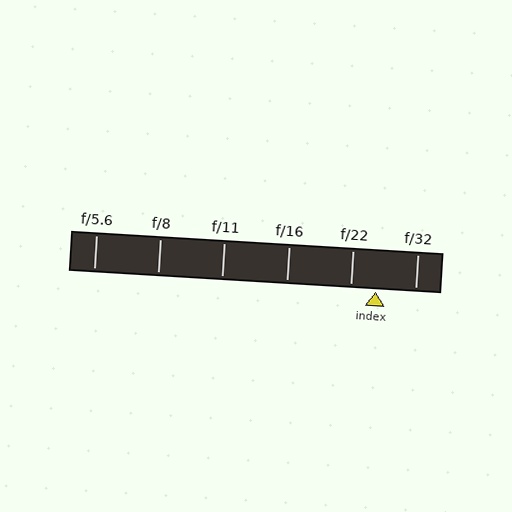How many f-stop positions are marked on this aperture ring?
There are 6 f-stop positions marked.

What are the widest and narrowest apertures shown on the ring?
The widest aperture shown is f/5.6 and the narrowest is f/32.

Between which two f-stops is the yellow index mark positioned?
The index mark is between f/22 and f/32.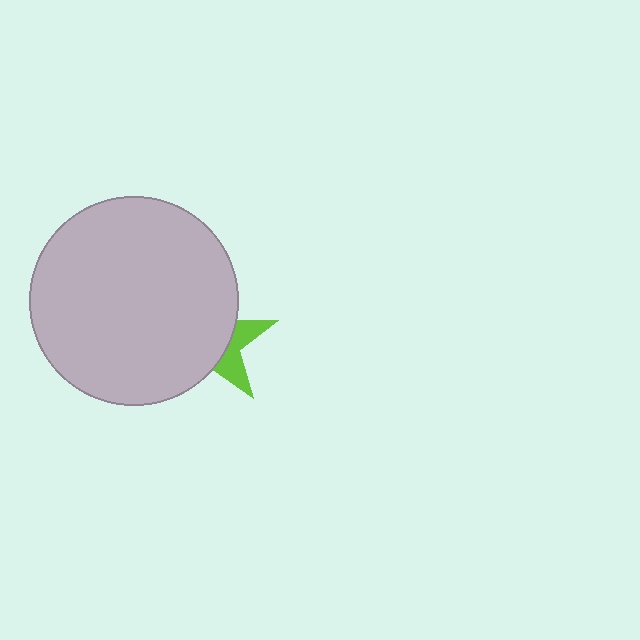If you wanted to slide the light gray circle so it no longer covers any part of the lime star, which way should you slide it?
Slide it left — that is the most direct way to separate the two shapes.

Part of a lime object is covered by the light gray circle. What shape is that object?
It is a star.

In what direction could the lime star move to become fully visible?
The lime star could move right. That would shift it out from behind the light gray circle entirely.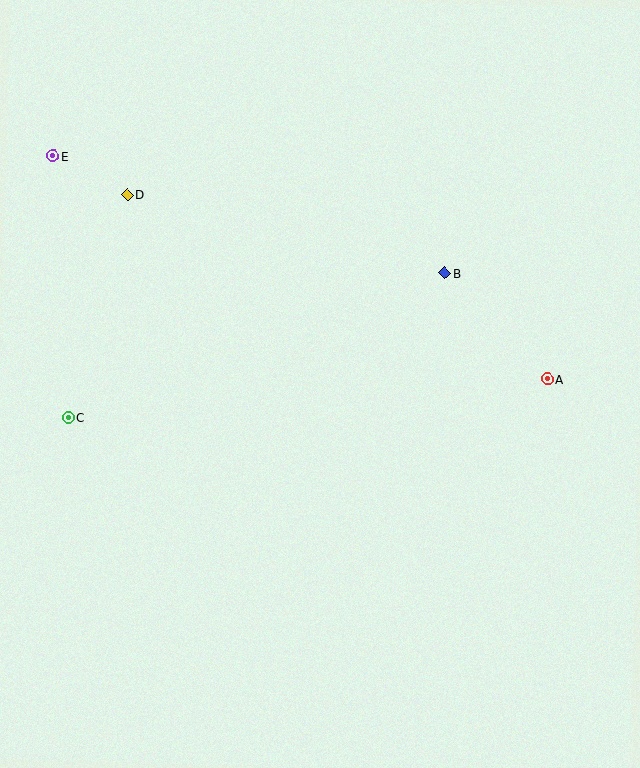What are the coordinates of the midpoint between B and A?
The midpoint between B and A is at (496, 326).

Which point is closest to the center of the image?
Point B at (445, 273) is closest to the center.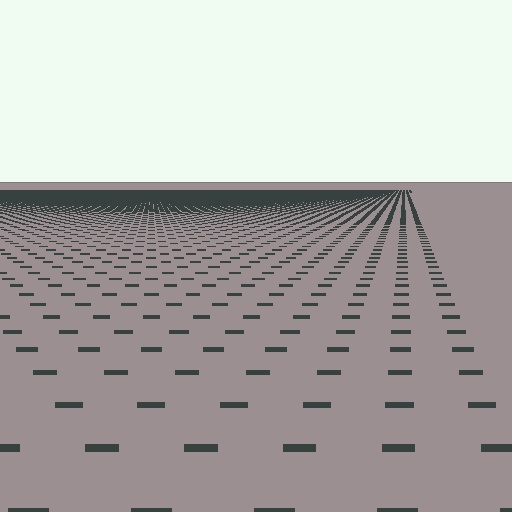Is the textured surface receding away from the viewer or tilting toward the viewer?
The surface is receding away from the viewer. Texture elements get smaller and denser toward the top.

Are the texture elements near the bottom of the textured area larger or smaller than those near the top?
Larger. Near the bottom, elements are closer to the viewer and appear at a bigger on-screen size.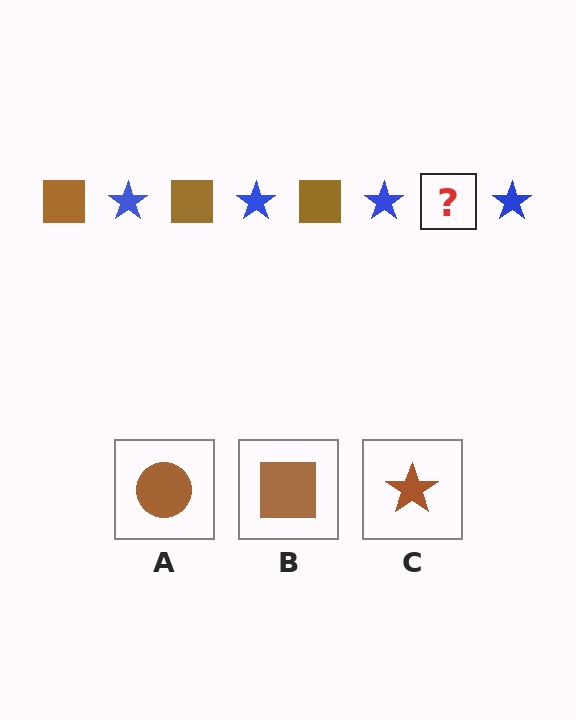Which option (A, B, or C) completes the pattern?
B.